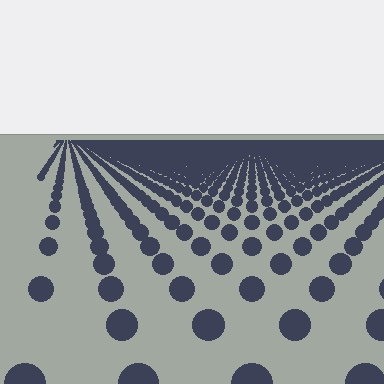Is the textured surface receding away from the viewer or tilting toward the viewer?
The surface is receding away from the viewer. Texture elements get smaller and denser toward the top.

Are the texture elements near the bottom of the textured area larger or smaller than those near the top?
Larger. Near the bottom, elements are closer to the viewer and appear at a bigger on-screen size.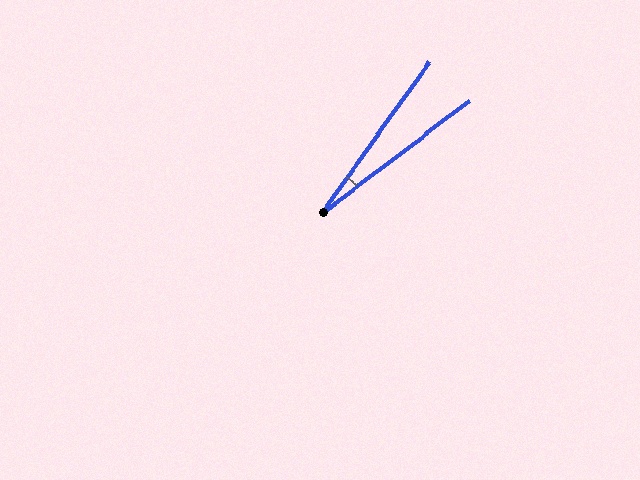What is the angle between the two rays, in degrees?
Approximately 17 degrees.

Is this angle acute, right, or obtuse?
It is acute.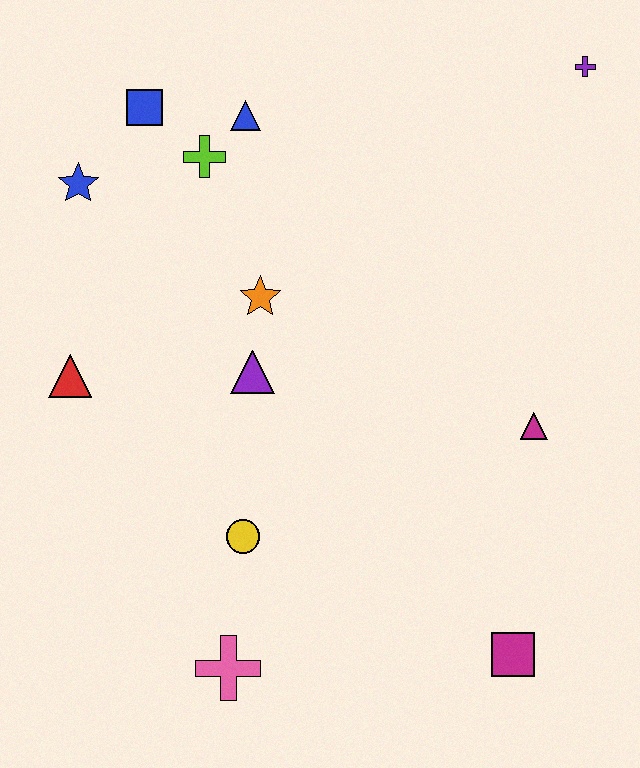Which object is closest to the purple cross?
The blue triangle is closest to the purple cross.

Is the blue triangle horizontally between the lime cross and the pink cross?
No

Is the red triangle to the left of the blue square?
Yes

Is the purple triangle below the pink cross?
No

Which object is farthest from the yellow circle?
The purple cross is farthest from the yellow circle.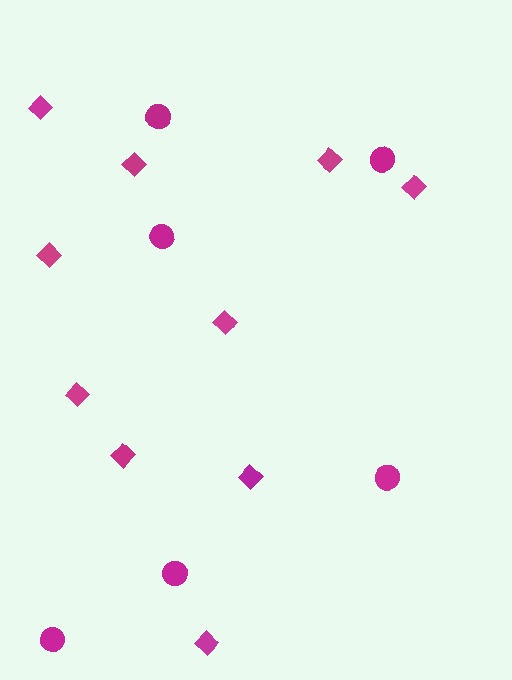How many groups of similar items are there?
There are 2 groups: one group of diamonds (10) and one group of circles (6).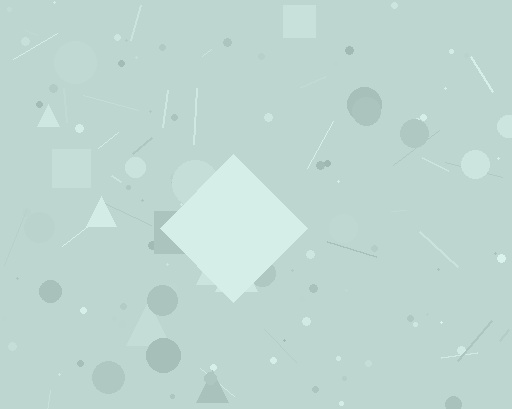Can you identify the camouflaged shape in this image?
The camouflaged shape is a diamond.